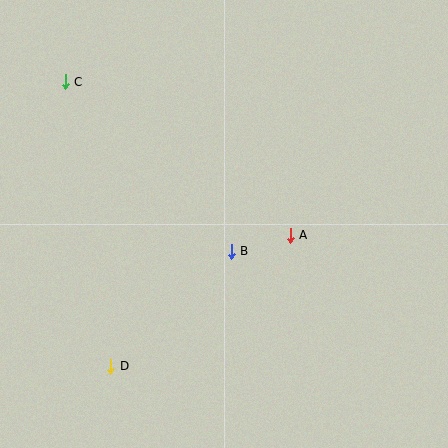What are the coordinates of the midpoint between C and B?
The midpoint between C and B is at (148, 167).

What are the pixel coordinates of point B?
Point B is at (231, 251).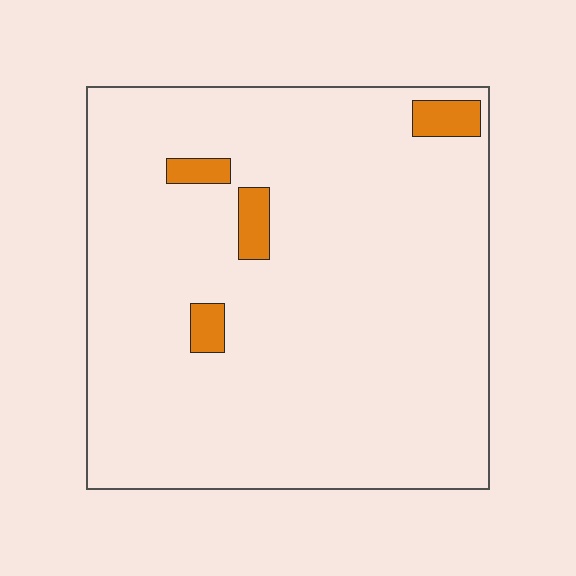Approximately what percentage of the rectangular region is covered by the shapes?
Approximately 5%.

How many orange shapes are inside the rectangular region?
4.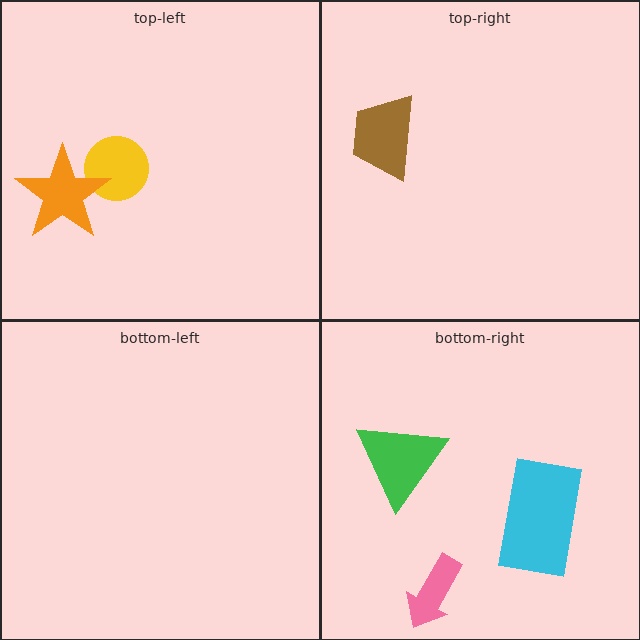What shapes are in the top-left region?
The yellow circle, the orange star.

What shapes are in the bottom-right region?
The pink arrow, the cyan rectangle, the green triangle.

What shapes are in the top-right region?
The brown trapezoid.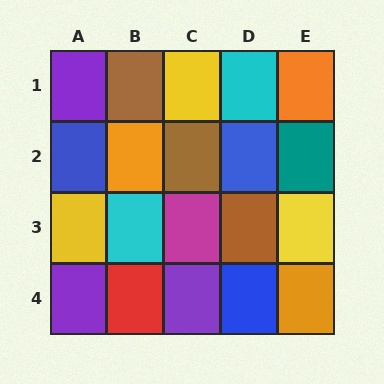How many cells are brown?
3 cells are brown.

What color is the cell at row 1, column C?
Yellow.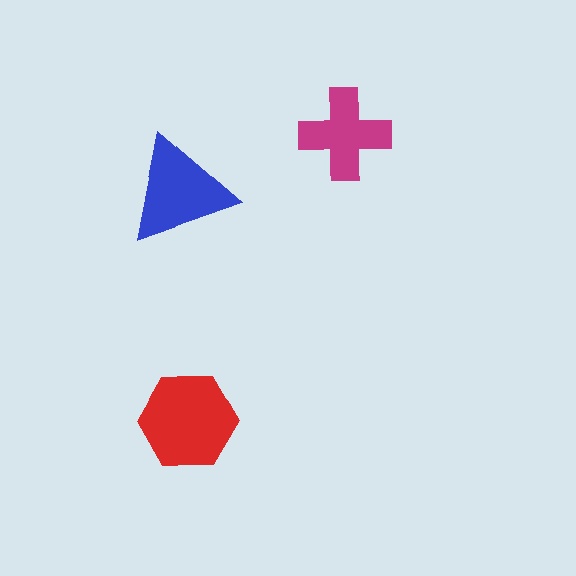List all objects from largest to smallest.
The red hexagon, the blue triangle, the magenta cross.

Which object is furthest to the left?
The blue triangle is leftmost.